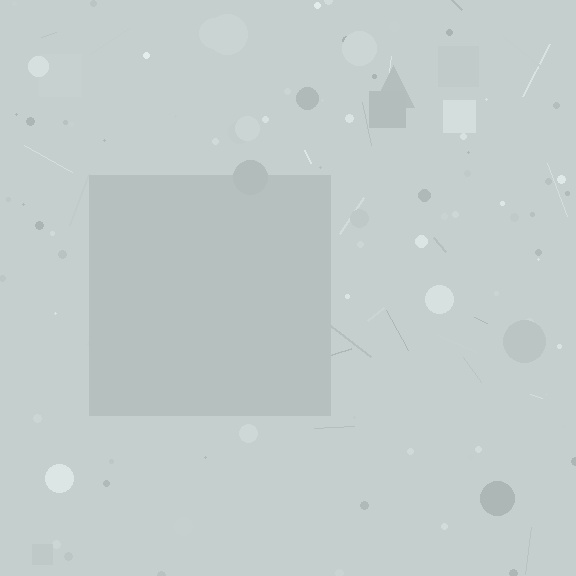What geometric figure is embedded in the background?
A square is embedded in the background.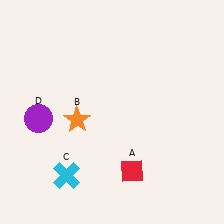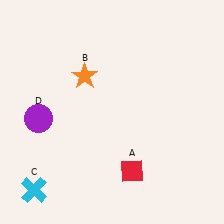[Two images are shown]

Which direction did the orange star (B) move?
The orange star (B) moved up.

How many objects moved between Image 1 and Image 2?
2 objects moved between the two images.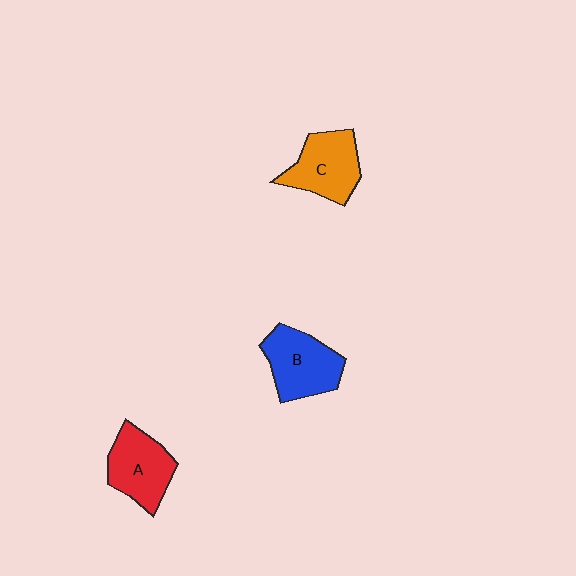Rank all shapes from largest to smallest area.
From largest to smallest: B (blue), C (orange), A (red).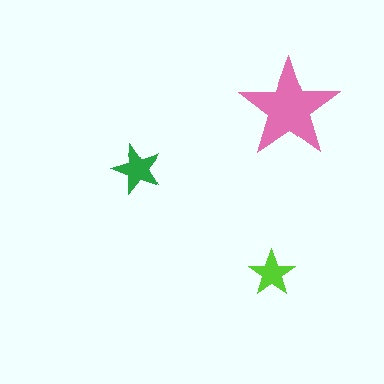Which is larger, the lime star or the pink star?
The pink one.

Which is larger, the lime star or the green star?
The green one.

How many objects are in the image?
There are 3 objects in the image.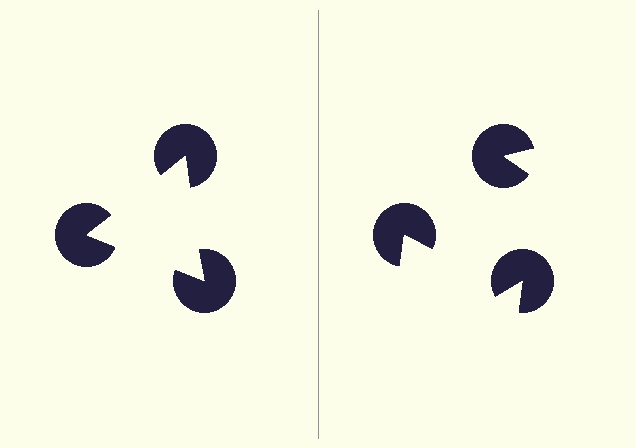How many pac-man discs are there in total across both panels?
6 — 3 on each side.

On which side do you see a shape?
An illusory triangle appears on the left side. On the right side the wedge cuts are rotated, so no coherent shape forms.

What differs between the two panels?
The pac-man discs are positioned identically on both sides; only the wedge orientations differ. On the left they align to a triangle; on the right they are misaligned.